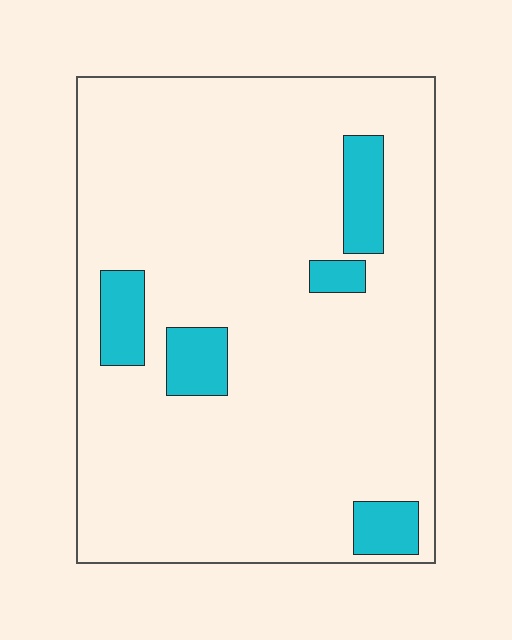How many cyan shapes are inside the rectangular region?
5.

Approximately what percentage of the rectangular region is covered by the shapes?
Approximately 10%.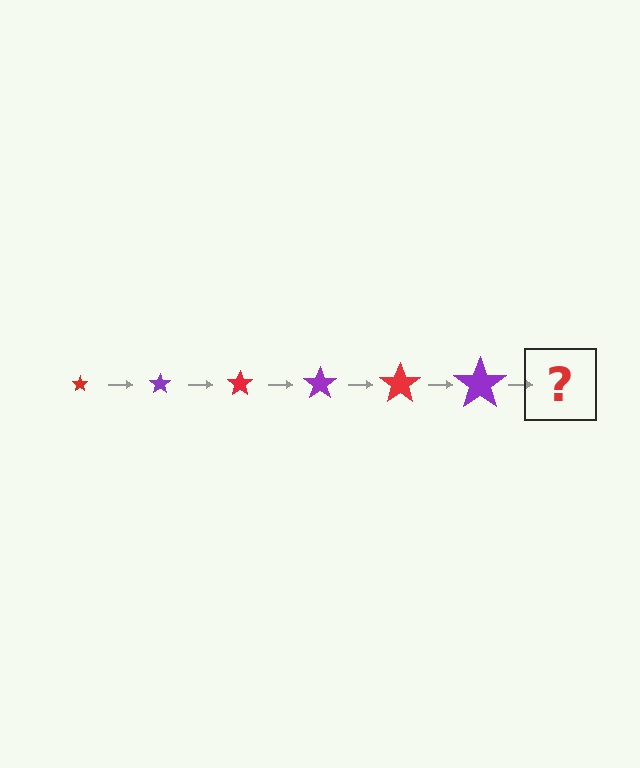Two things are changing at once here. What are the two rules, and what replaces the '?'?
The two rules are that the star grows larger each step and the color cycles through red and purple. The '?' should be a red star, larger than the previous one.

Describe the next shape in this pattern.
It should be a red star, larger than the previous one.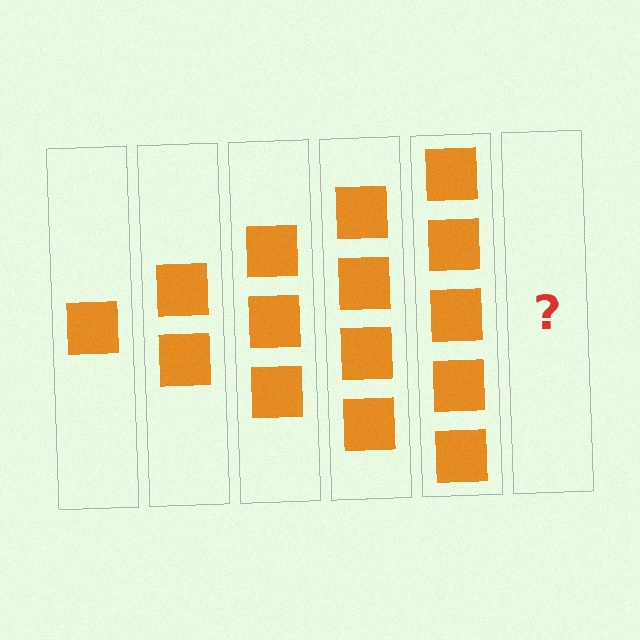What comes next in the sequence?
The next element should be 6 squares.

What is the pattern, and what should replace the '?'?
The pattern is that each step adds one more square. The '?' should be 6 squares.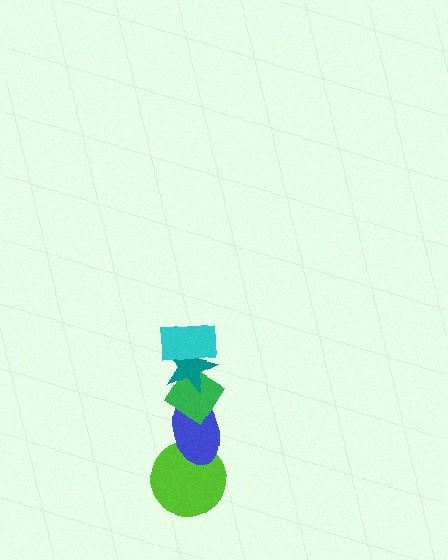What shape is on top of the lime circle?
The blue ellipse is on top of the lime circle.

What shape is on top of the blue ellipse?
The green diamond is on top of the blue ellipse.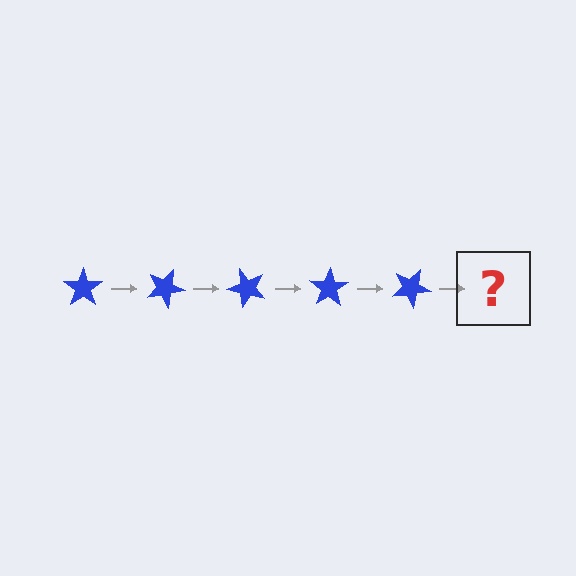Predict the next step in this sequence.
The next step is a blue star rotated 125 degrees.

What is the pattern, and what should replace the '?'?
The pattern is that the star rotates 25 degrees each step. The '?' should be a blue star rotated 125 degrees.